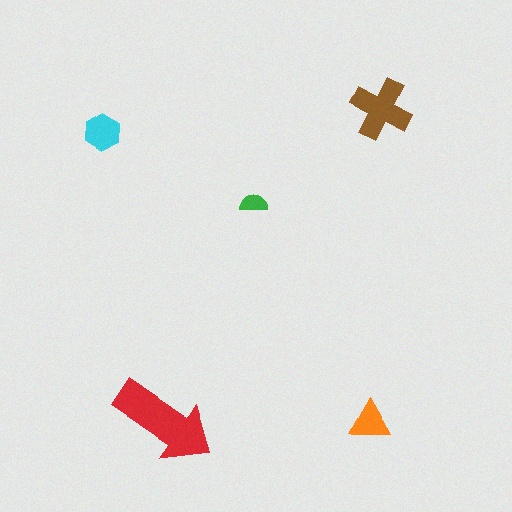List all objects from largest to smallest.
The red arrow, the brown cross, the cyan hexagon, the orange triangle, the green semicircle.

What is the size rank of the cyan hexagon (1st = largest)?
3rd.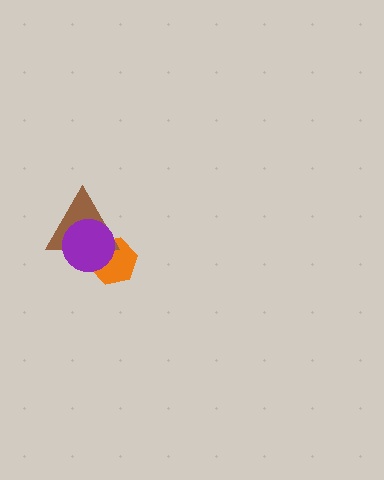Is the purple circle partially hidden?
No, no other shape covers it.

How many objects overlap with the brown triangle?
2 objects overlap with the brown triangle.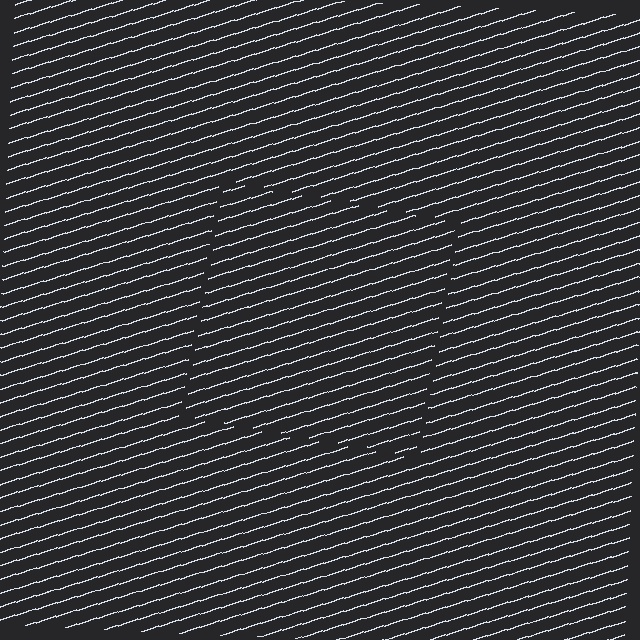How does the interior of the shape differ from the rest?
The interior of the shape contains the same grating, shifted by half a period — the contour is defined by the phase discontinuity where line-ends from the inner and outer gratings abut.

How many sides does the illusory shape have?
4 sides — the line-ends trace a square.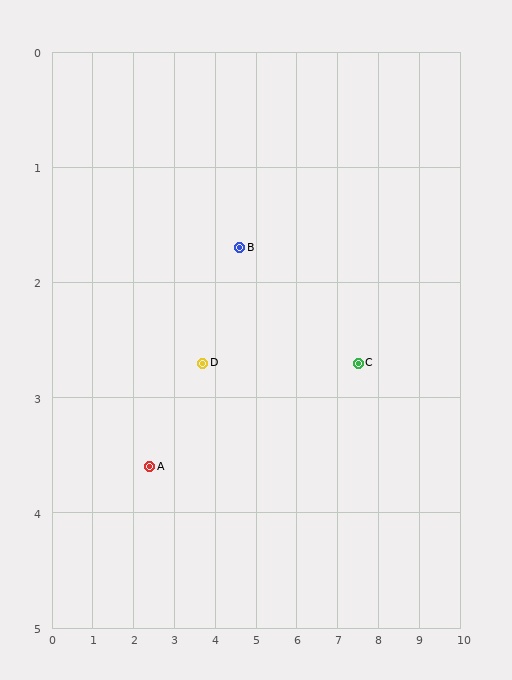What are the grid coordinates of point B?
Point B is at approximately (4.6, 1.7).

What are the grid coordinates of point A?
Point A is at approximately (2.4, 3.6).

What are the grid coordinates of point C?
Point C is at approximately (7.5, 2.7).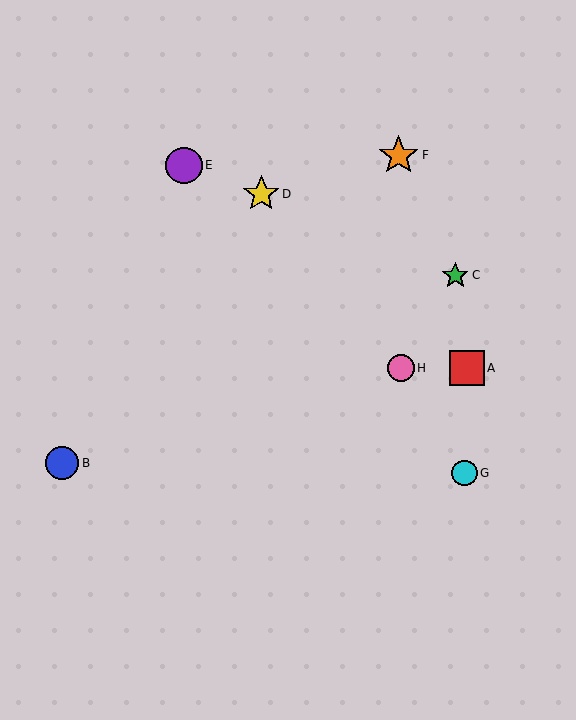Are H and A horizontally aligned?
Yes, both are at y≈368.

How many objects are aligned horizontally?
2 objects (A, H) are aligned horizontally.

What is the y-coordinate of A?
Object A is at y≈368.